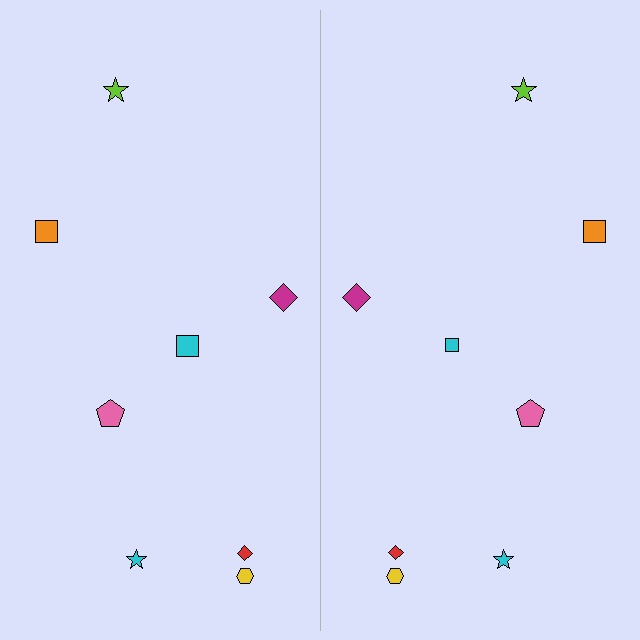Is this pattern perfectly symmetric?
No, the pattern is not perfectly symmetric. The cyan square on the right side has a different size than its mirror counterpart.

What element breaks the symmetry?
The cyan square on the right side has a different size than its mirror counterpart.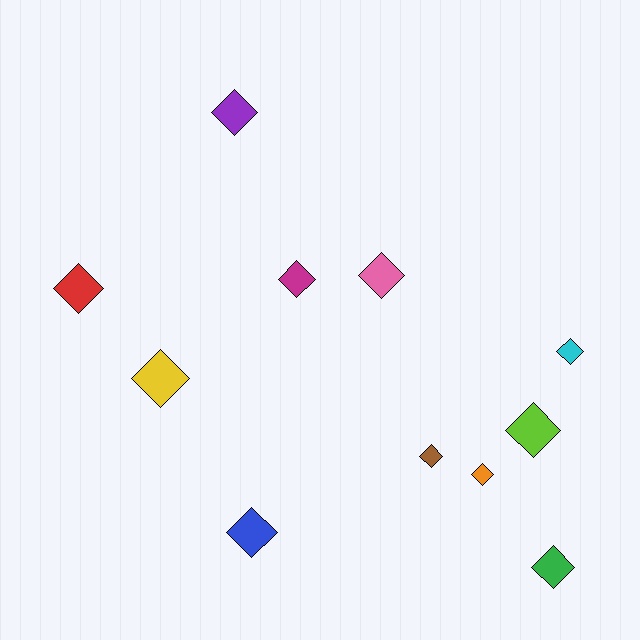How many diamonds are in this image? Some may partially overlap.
There are 11 diamonds.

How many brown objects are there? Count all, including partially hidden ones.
There is 1 brown object.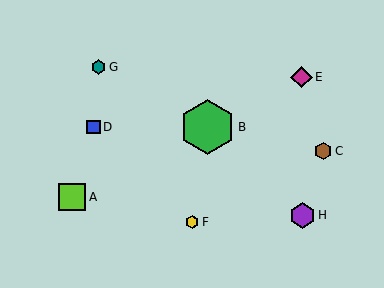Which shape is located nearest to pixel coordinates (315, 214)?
The purple hexagon (labeled H) at (303, 215) is nearest to that location.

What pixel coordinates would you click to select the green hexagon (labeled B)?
Click at (208, 127) to select the green hexagon B.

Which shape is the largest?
The green hexagon (labeled B) is the largest.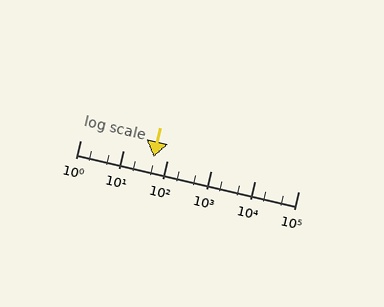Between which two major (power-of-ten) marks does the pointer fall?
The pointer is between 10 and 100.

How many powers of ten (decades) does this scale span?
The scale spans 5 decades, from 1 to 100000.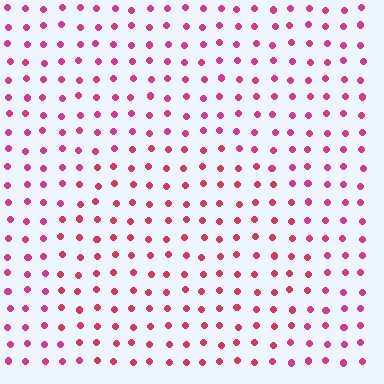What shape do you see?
I see a circle.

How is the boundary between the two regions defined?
The boundary is defined purely by a slight shift in hue (about 19 degrees). Spacing, size, and orientation are identical on both sides.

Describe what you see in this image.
The image is filled with small magenta elements in a uniform arrangement. A circle-shaped region is visible where the elements are tinted to a slightly different hue, forming a subtle color boundary.